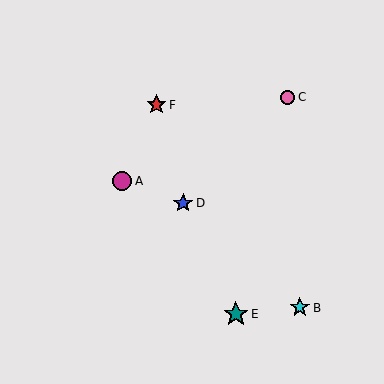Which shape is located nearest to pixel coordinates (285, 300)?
The cyan star (labeled B) at (300, 308) is nearest to that location.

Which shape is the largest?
The teal star (labeled E) is the largest.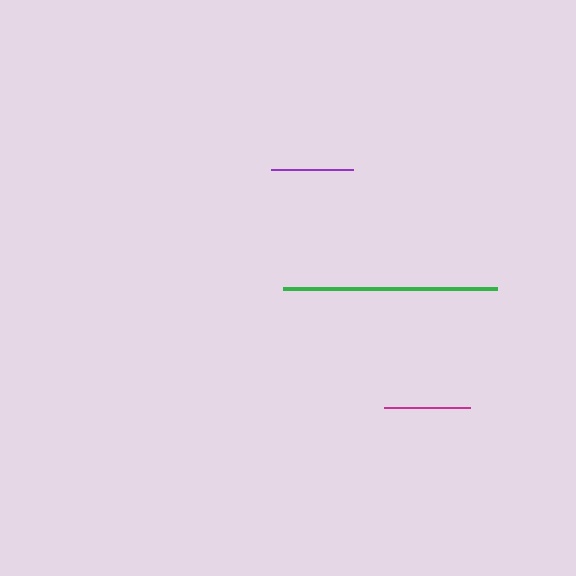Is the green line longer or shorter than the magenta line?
The green line is longer than the magenta line.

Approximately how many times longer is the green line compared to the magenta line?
The green line is approximately 2.5 times the length of the magenta line.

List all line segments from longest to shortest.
From longest to shortest: green, magenta, purple.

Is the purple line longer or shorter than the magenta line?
The magenta line is longer than the purple line.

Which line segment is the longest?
The green line is the longest at approximately 214 pixels.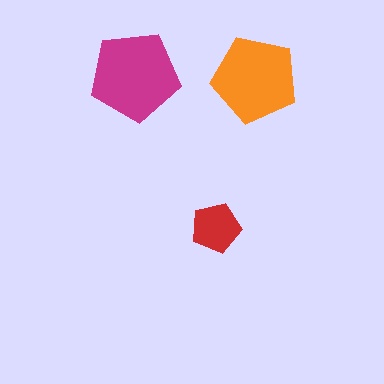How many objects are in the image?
There are 3 objects in the image.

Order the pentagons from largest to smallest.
the magenta one, the orange one, the red one.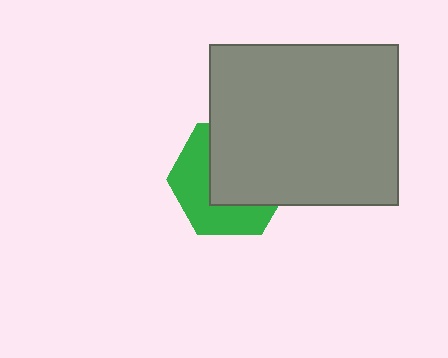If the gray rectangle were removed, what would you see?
You would see the complete green hexagon.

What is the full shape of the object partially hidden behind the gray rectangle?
The partially hidden object is a green hexagon.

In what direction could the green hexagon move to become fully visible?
The green hexagon could move toward the lower-left. That would shift it out from behind the gray rectangle entirely.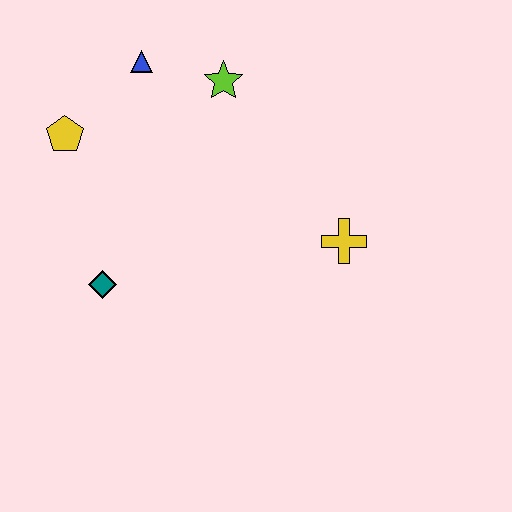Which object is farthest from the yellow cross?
The yellow pentagon is farthest from the yellow cross.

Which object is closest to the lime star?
The blue triangle is closest to the lime star.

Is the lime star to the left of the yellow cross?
Yes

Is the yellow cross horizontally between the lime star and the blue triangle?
No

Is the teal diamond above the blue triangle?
No